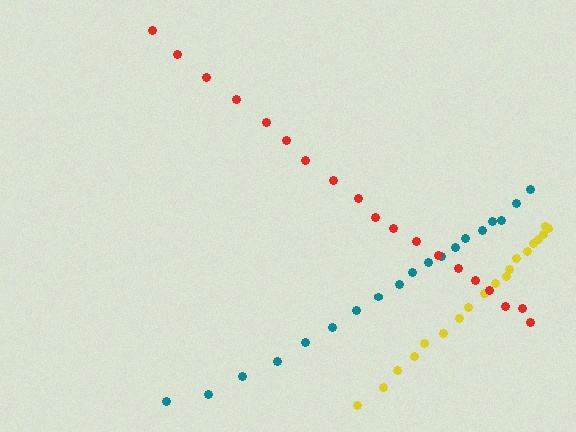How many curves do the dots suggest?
There are 3 distinct paths.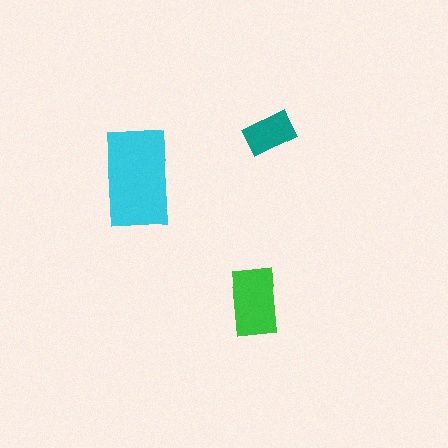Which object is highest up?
The teal rectangle is topmost.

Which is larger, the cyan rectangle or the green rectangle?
The cyan one.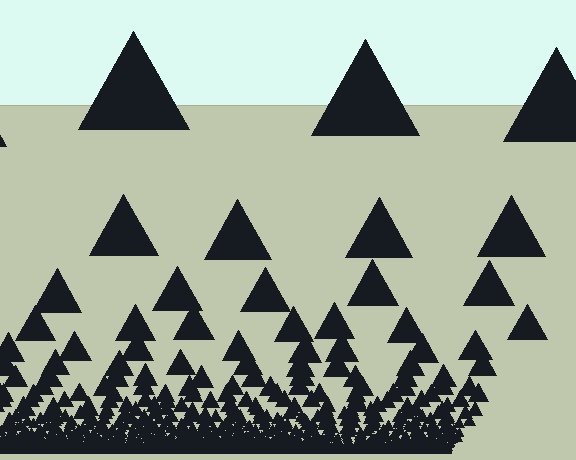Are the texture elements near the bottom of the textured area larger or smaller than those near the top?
Smaller. The gradient is inverted — elements near the bottom are smaller and denser.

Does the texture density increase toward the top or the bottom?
Density increases toward the bottom.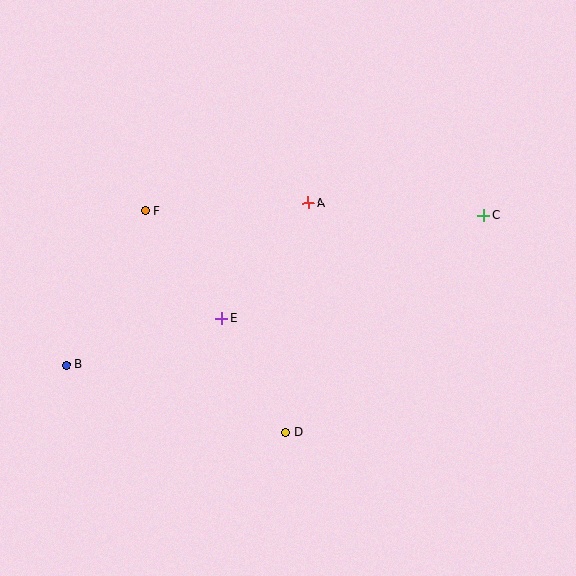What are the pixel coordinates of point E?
Point E is at (222, 318).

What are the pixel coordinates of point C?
Point C is at (484, 216).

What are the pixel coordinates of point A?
Point A is at (308, 203).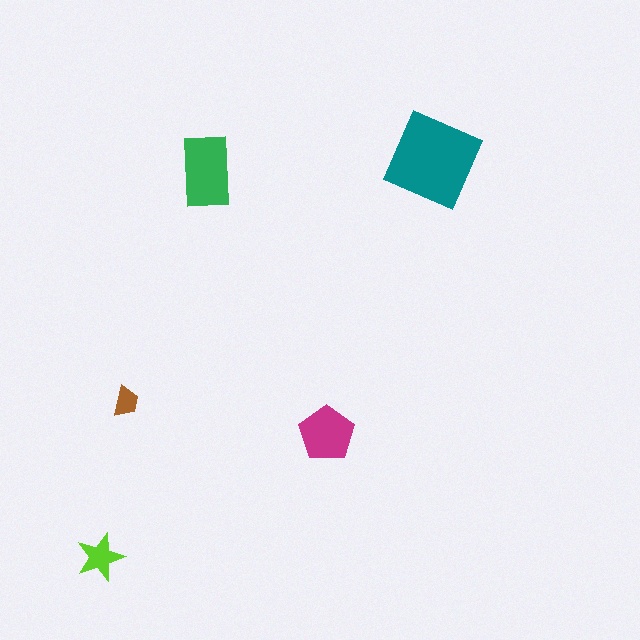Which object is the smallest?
The brown trapezoid.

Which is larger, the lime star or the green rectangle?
The green rectangle.